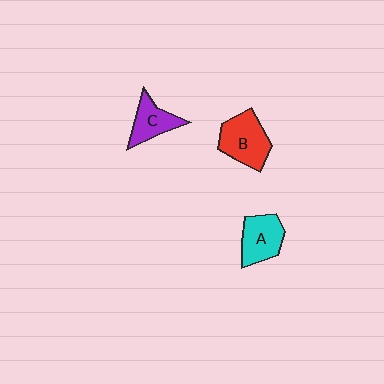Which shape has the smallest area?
Shape C (purple).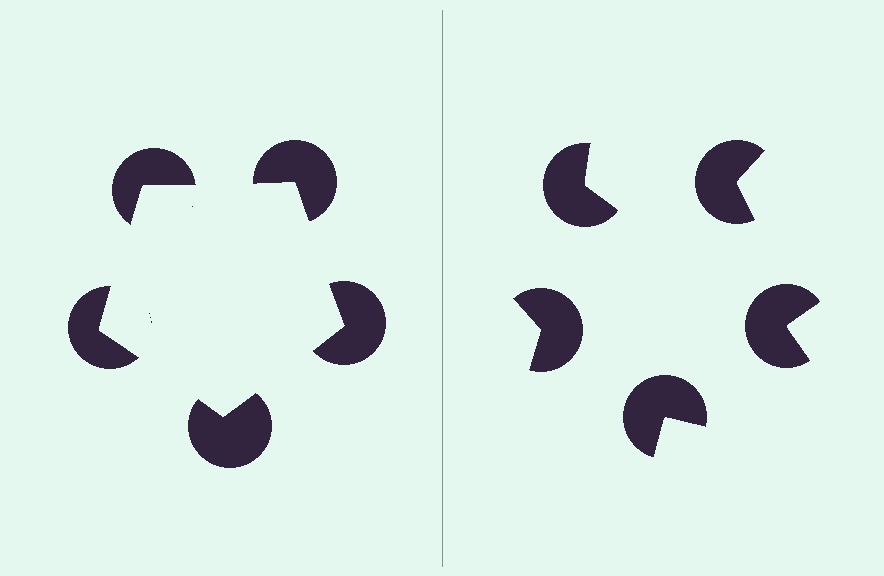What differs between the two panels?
The pac-man discs are positioned identically on both sides; only the wedge orientations differ. On the left they align to a pentagon; on the right they are misaligned.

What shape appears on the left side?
An illusory pentagon.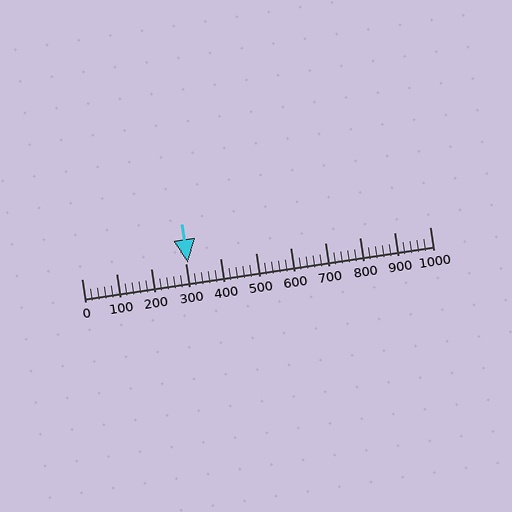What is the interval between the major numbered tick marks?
The major tick marks are spaced 100 units apart.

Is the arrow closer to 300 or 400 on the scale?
The arrow is closer to 300.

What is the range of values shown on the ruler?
The ruler shows values from 0 to 1000.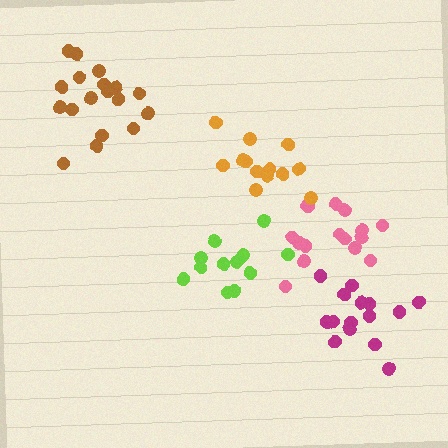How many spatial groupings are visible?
There are 5 spatial groupings.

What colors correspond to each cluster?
The clusters are colored: pink, orange, lime, magenta, brown.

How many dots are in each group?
Group 1: 16 dots, Group 2: 13 dots, Group 3: 13 dots, Group 4: 15 dots, Group 5: 18 dots (75 total).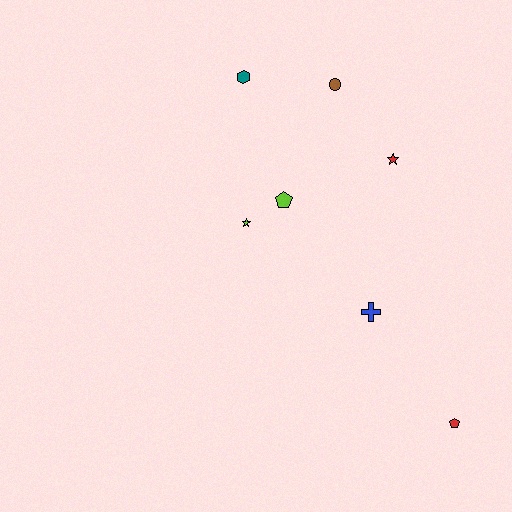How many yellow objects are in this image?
There are no yellow objects.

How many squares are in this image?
There are no squares.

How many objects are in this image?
There are 7 objects.